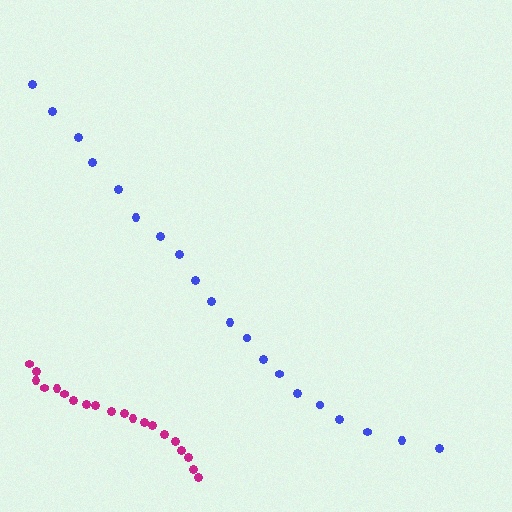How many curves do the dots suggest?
There are 2 distinct paths.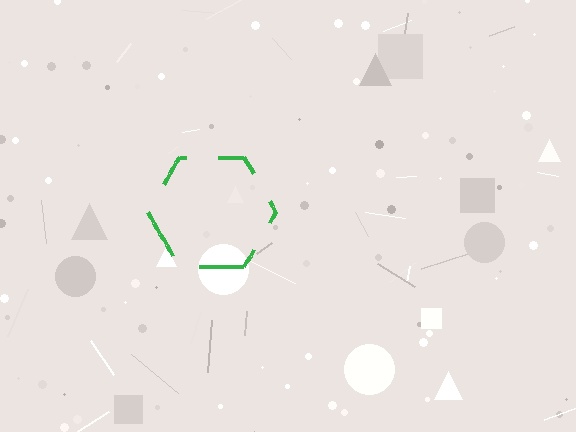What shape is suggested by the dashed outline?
The dashed outline suggests a hexagon.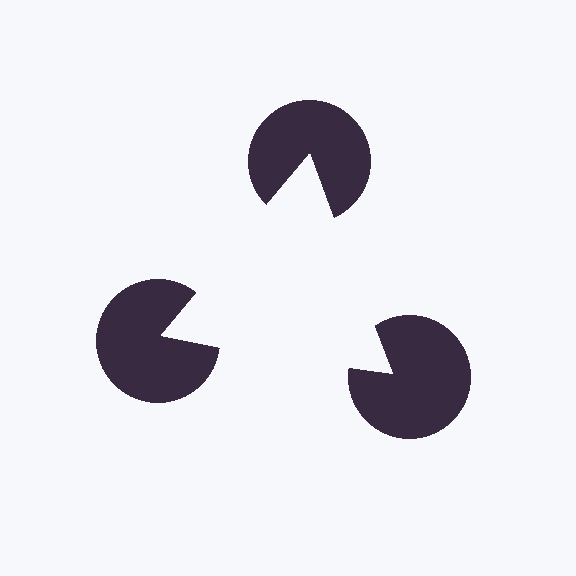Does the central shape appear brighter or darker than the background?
It typically appears slightly brighter than the background, even though no actual brightness change is drawn.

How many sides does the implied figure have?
3 sides.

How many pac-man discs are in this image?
There are 3 — one at each vertex of the illusory triangle.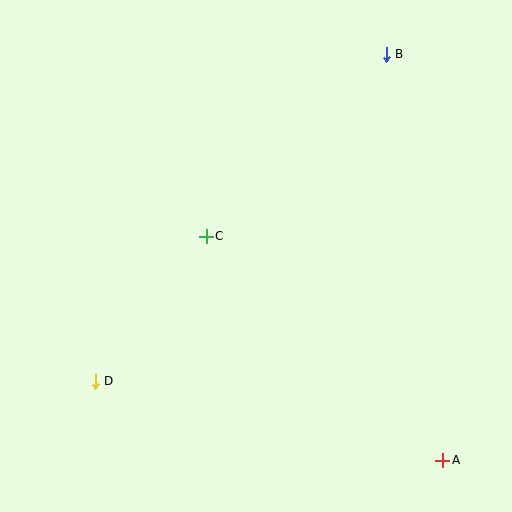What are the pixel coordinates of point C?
Point C is at (206, 236).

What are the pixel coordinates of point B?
Point B is at (386, 54).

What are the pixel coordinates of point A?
Point A is at (443, 460).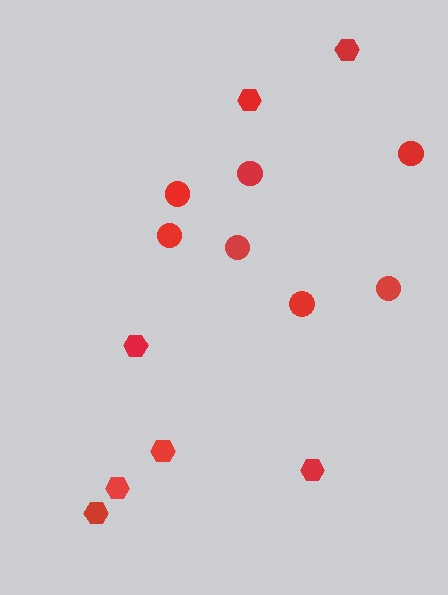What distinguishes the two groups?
There are 2 groups: one group of hexagons (7) and one group of circles (7).